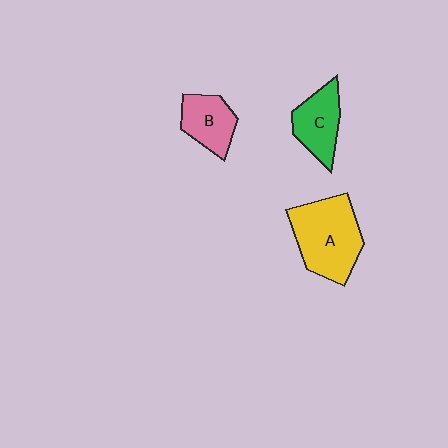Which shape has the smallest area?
Shape B (pink).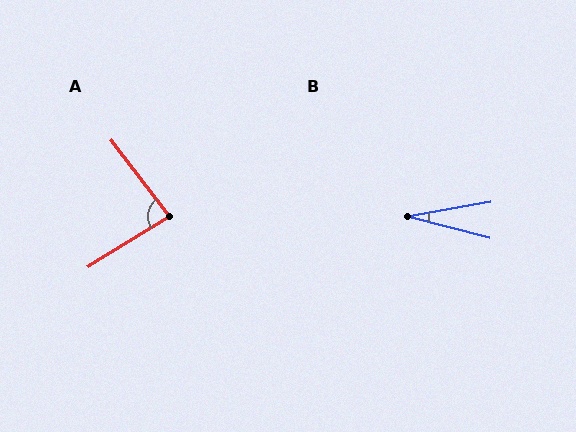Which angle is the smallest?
B, at approximately 25 degrees.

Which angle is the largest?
A, at approximately 84 degrees.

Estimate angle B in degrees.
Approximately 25 degrees.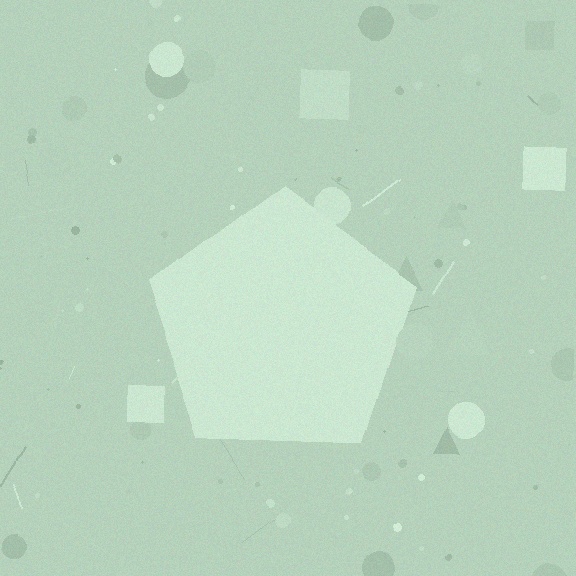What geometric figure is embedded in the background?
A pentagon is embedded in the background.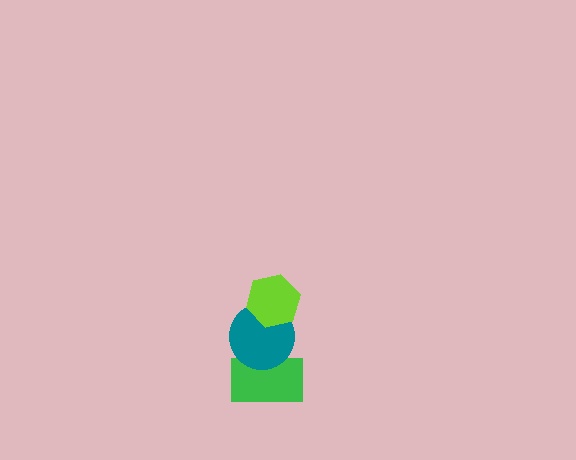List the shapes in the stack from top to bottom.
From top to bottom: the lime hexagon, the teal circle, the green rectangle.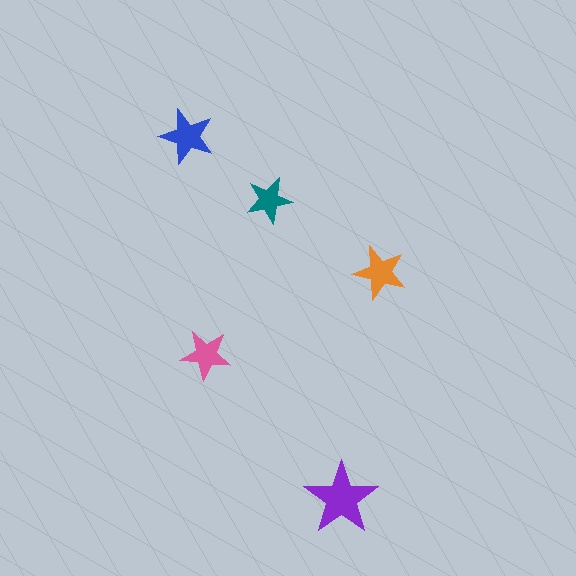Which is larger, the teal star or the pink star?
The pink one.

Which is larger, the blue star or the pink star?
The blue one.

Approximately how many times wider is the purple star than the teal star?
About 1.5 times wider.